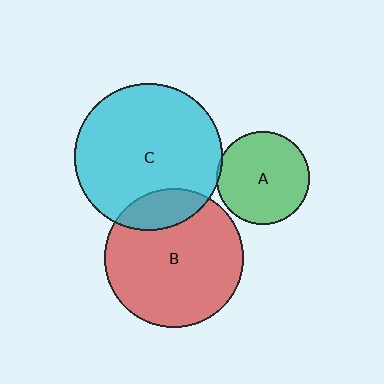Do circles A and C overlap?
Yes.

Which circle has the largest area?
Circle C (cyan).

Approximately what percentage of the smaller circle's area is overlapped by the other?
Approximately 5%.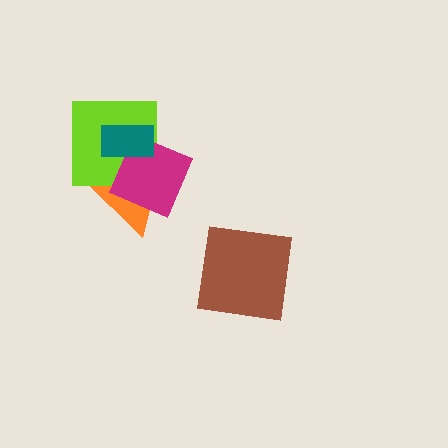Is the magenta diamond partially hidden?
Yes, it is partially covered by another shape.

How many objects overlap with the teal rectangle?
3 objects overlap with the teal rectangle.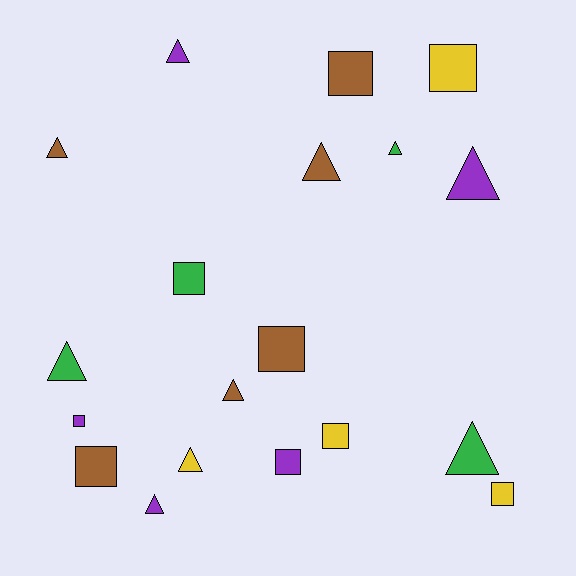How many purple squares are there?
There are 2 purple squares.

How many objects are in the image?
There are 19 objects.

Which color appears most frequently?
Brown, with 6 objects.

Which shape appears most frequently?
Triangle, with 10 objects.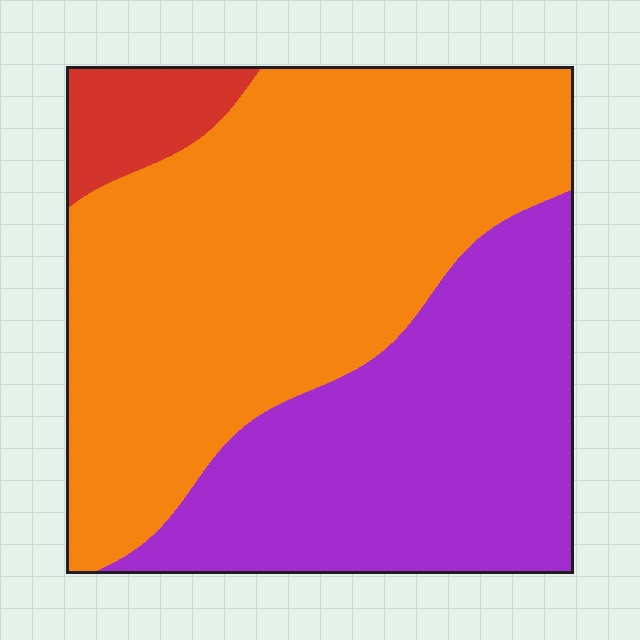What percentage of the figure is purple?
Purple covers 37% of the figure.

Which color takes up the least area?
Red, at roughly 5%.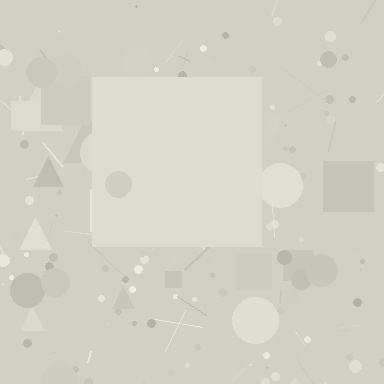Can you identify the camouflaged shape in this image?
The camouflaged shape is a square.